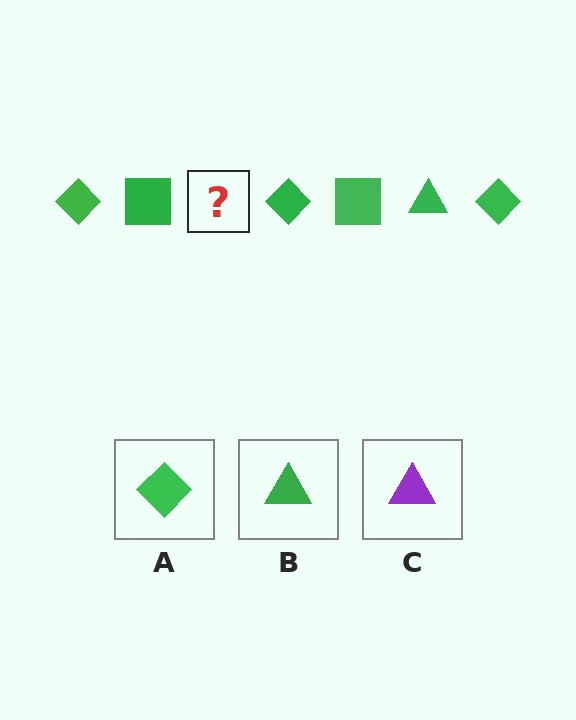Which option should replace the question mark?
Option B.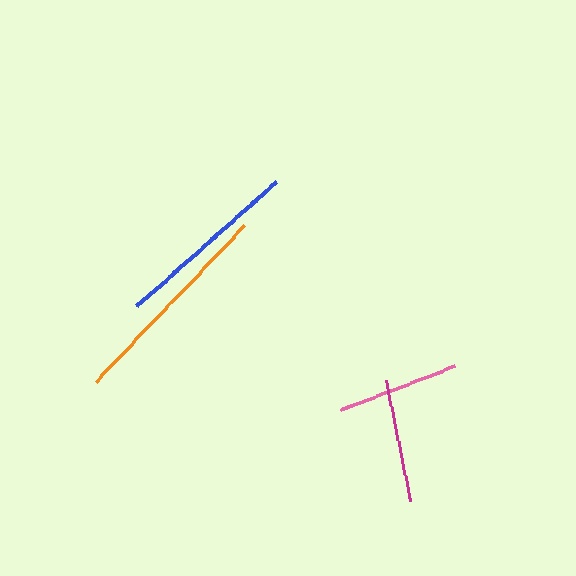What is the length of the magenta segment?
The magenta segment is approximately 122 pixels long.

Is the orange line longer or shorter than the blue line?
The orange line is longer than the blue line.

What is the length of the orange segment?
The orange segment is approximately 216 pixels long.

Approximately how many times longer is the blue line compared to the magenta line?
The blue line is approximately 1.5 times the length of the magenta line.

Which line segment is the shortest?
The magenta line is the shortest at approximately 122 pixels.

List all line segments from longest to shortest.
From longest to shortest: orange, blue, pink, magenta.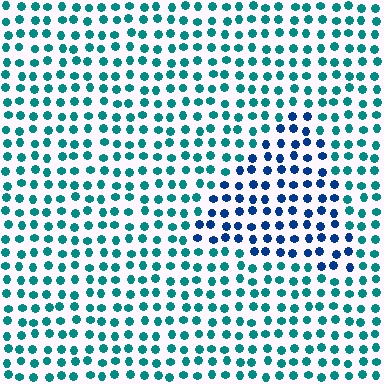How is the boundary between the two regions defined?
The boundary is defined purely by a slight shift in hue (about 41 degrees). Spacing, size, and orientation are identical on both sides.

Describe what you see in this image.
The image is filled with small teal elements in a uniform arrangement. A triangle-shaped region is visible where the elements are tinted to a slightly different hue, forming a subtle color boundary.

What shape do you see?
I see a triangle.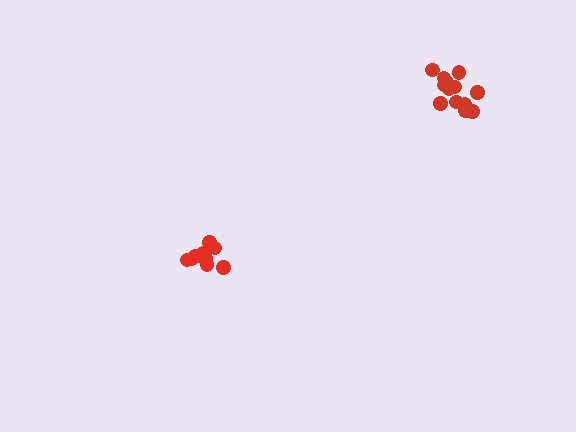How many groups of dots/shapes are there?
There are 2 groups.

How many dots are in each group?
Group 1: 10 dots, Group 2: 13 dots (23 total).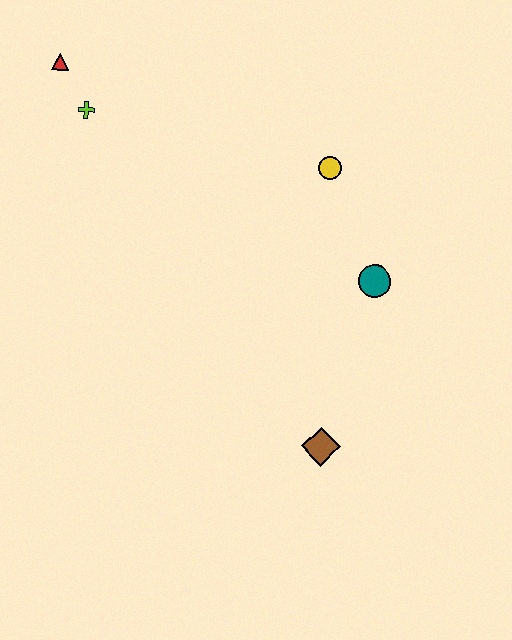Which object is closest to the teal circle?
The yellow circle is closest to the teal circle.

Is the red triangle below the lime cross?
No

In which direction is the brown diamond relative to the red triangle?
The brown diamond is below the red triangle.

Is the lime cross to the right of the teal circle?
No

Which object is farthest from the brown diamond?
The red triangle is farthest from the brown diamond.